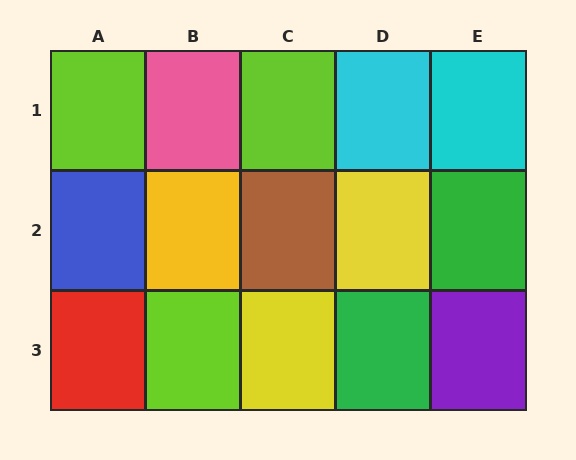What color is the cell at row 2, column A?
Blue.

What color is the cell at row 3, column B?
Lime.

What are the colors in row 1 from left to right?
Lime, pink, lime, cyan, cyan.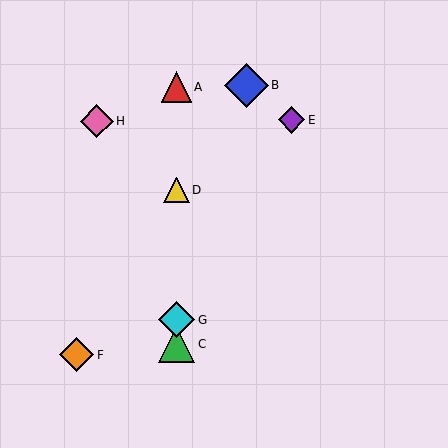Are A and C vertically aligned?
Yes, both are at x≈176.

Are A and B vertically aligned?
No, A is at x≈176 and B is at x≈247.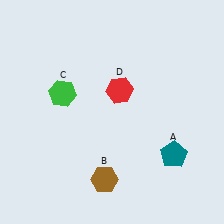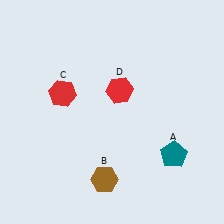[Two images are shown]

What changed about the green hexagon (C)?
In Image 1, C is green. In Image 2, it changed to red.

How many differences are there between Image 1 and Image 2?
There is 1 difference between the two images.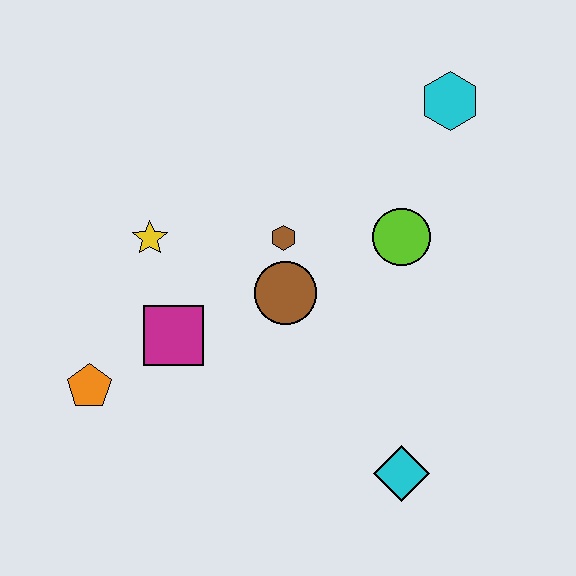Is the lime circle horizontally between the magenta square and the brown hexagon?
No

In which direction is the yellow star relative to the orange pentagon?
The yellow star is above the orange pentagon.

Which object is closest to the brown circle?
The brown hexagon is closest to the brown circle.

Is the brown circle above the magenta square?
Yes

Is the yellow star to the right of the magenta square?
No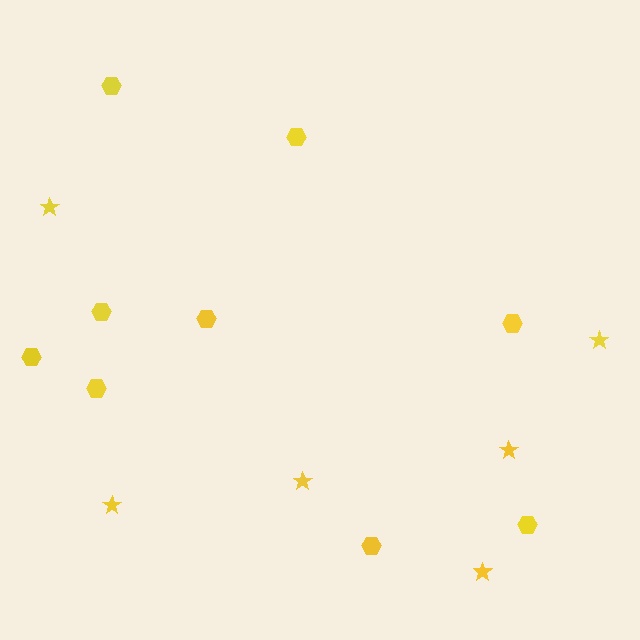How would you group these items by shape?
There are 2 groups: one group of stars (6) and one group of hexagons (9).